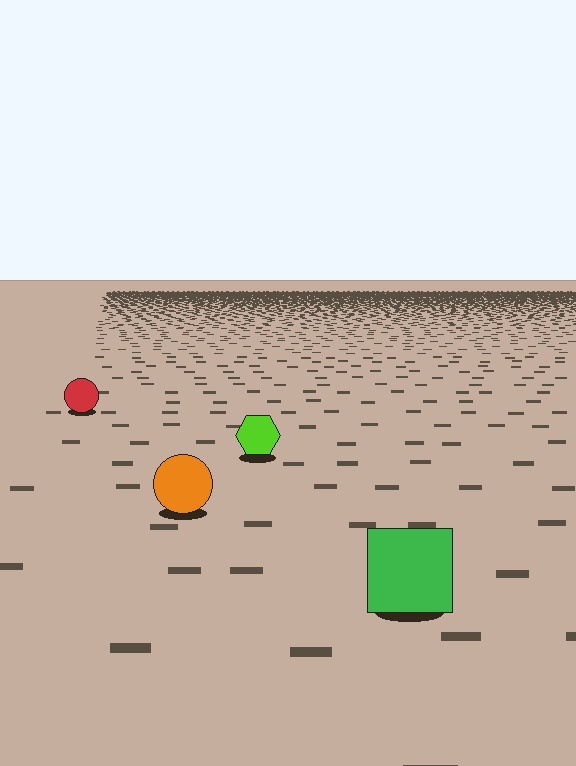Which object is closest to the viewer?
The green square is closest. The texture marks near it are larger and more spread out.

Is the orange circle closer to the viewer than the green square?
No. The green square is closer — you can tell from the texture gradient: the ground texture is coarser near it.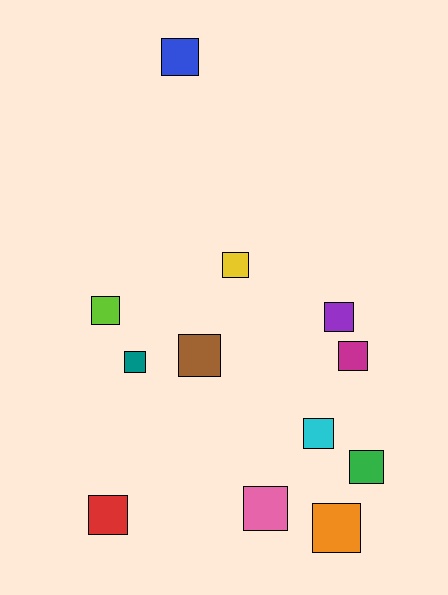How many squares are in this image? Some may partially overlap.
There are 12 squares.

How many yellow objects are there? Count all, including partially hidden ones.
There is 1 yellow object.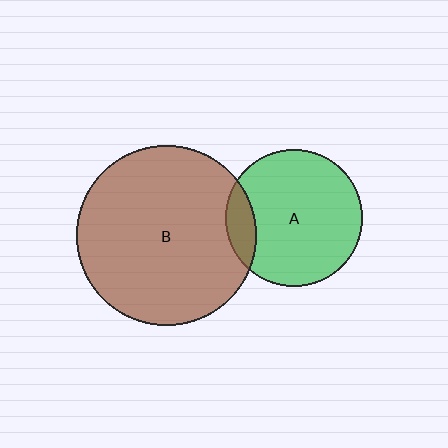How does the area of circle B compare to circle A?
Approximately 1.7 times.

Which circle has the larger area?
Circle B (brown).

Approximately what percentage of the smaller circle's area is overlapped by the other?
Approximately 10%.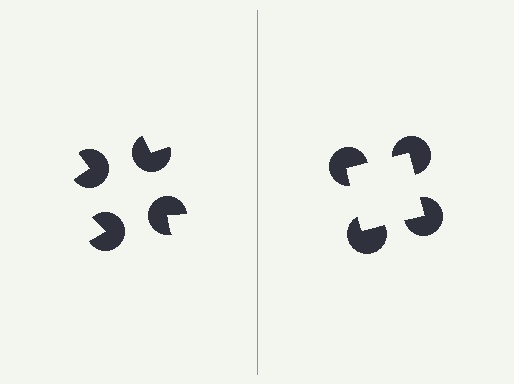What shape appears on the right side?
An illusory square.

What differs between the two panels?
The pac-man discs are positioned identically on both sides; only the wedge orientations differ. On the right they align to a square; on the left they are misaligned.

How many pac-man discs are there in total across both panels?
8 — 4 on each side.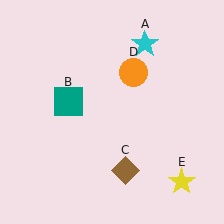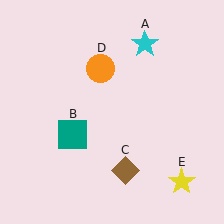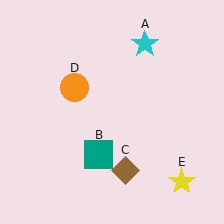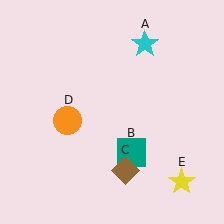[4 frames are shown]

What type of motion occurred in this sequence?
The teal square (object B), orange circle (object D) rotated counterclockwise around the center of the scene.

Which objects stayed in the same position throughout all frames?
Cyan star (object A) and brown diamond (object C) and yellow star (object E) remained stationary.